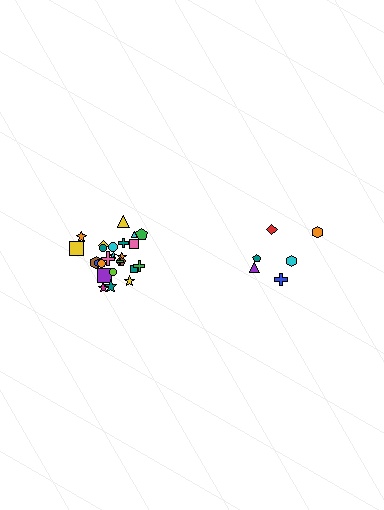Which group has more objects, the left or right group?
The left group.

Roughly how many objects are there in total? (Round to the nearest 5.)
Roughly 30 objects in total.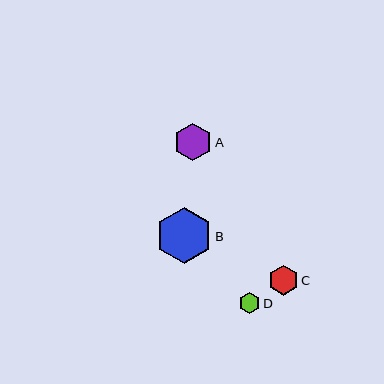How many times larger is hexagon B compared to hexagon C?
Hexagon B is approximately 1.9 times the size of hexagon C.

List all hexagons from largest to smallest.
From largest to smallest: B, A, C, D.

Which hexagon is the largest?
Hexagon B is the largest with a size of approximately 56 pixels.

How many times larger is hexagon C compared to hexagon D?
Hexagon C is approximately 1.4 times the size of hexagon D.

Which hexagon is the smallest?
Hexagon D is the smallest with a size of approximately 21 pixels.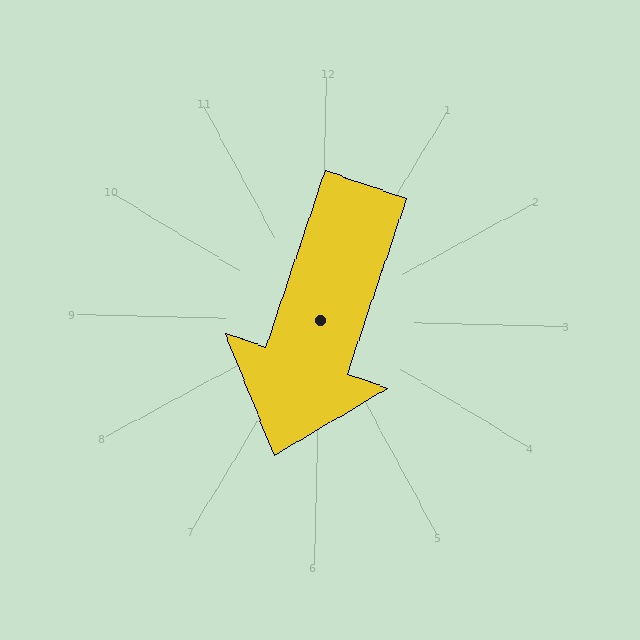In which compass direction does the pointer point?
South.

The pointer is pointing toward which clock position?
Roughly 7 o'clock.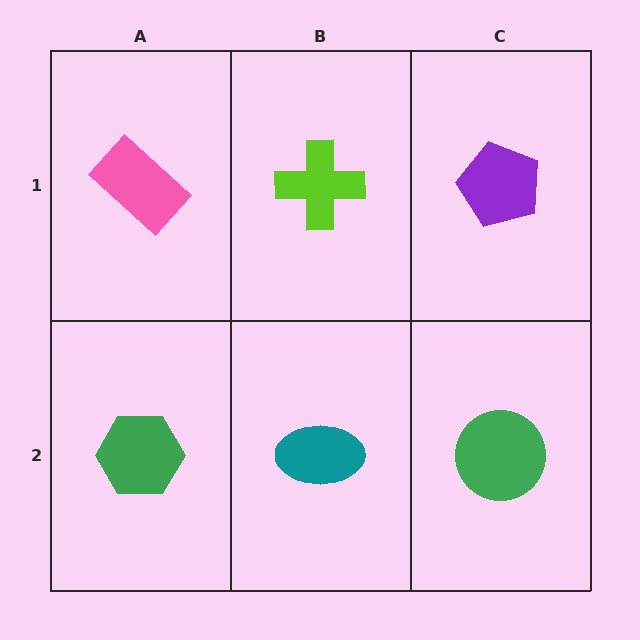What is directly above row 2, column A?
A pink rectangle.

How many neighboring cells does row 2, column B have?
3.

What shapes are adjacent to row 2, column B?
A lime cross (row 1, column B), a green hexagon (row 2, column A), a green circle (row 2, column C).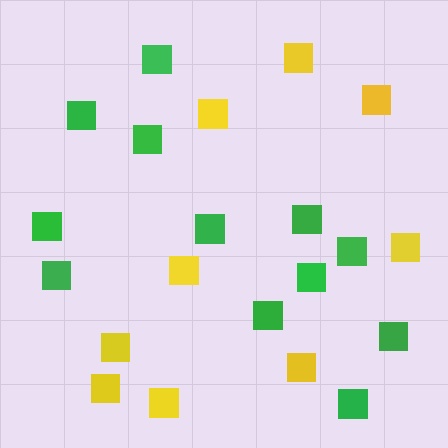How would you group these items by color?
There are 2 groups: one group of yellow squares (9) and one group of green squares (12).